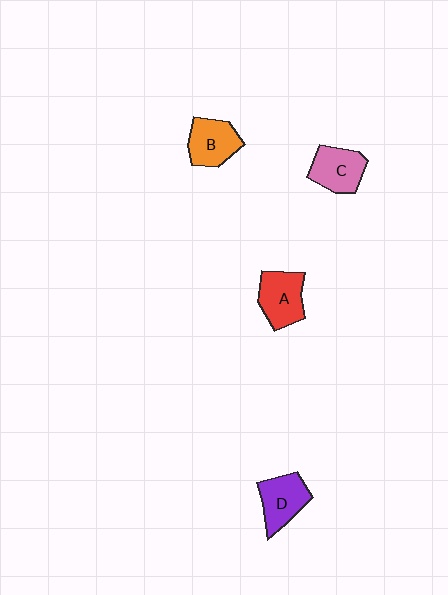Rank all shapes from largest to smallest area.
From largest to smallest: A (red), D (purple), C (pink), B (orange).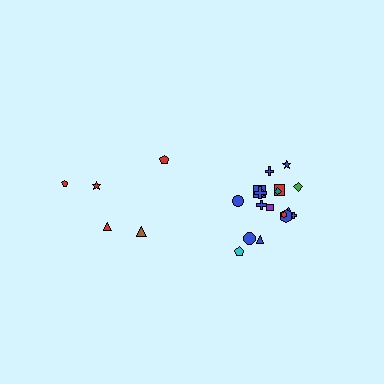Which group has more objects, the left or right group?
The right group.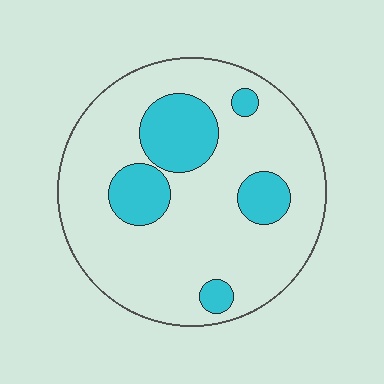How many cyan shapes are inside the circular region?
5.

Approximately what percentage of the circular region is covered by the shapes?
Approximately 20%.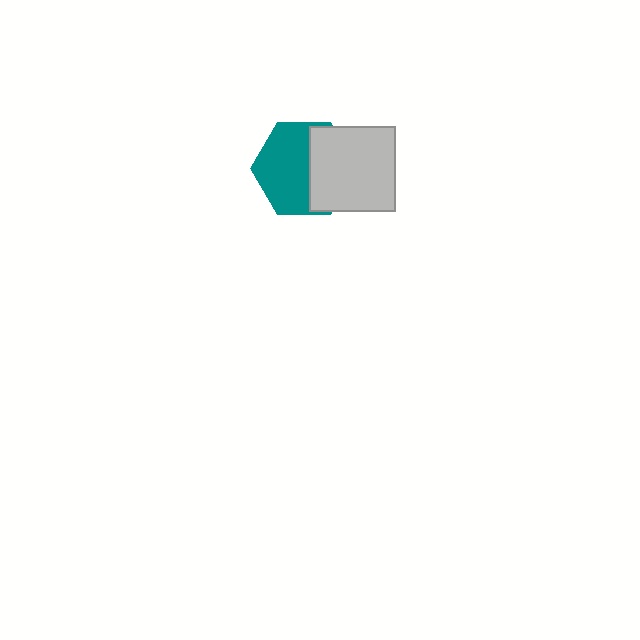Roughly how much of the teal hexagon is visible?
About half of it is visible (roughly 59%).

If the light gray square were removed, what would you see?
You would see the complete teal hexagon.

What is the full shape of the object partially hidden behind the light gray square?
The partially hidden object is a teal hexagon.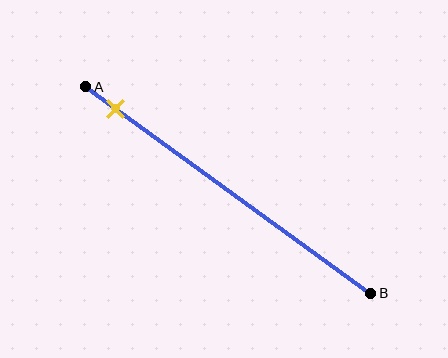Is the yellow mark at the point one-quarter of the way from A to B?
No, the mark is at about 10% from A, not at the 25% one-quarter point.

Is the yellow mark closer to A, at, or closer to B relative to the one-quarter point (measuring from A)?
The yellow mark is closer to point A than the one-quarter point of segment AB.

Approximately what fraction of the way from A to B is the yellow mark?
The yellow mark is approximately 10% of the way from A to B.